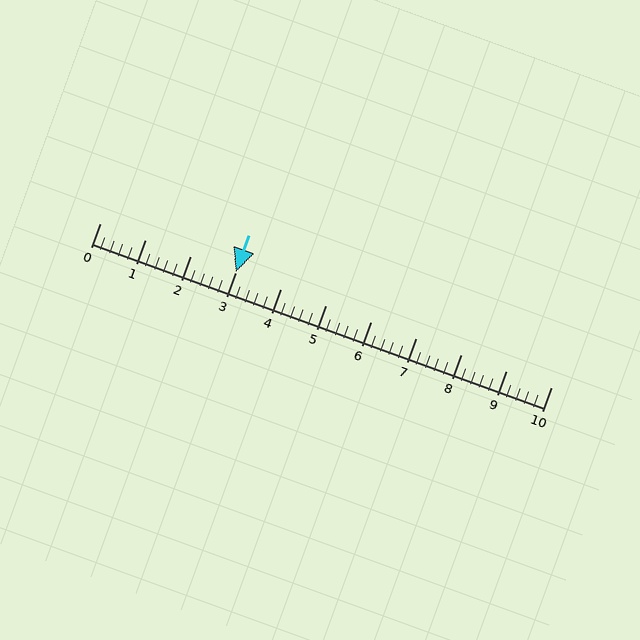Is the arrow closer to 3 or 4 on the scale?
The arrow is closer to 3.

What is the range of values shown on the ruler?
The ruler shows values from 0 to 10.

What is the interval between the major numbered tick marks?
The major tick marks are spaced 1 units apart.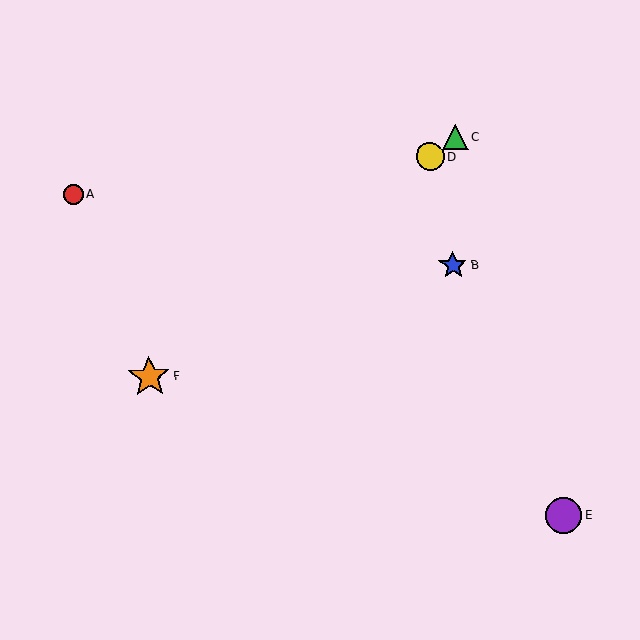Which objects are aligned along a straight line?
Objects C, D, F are aligned along a straight line.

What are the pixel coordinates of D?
Object D is at (430, 157).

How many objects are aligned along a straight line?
3 objects (C, D, F) are aligned along a straight line.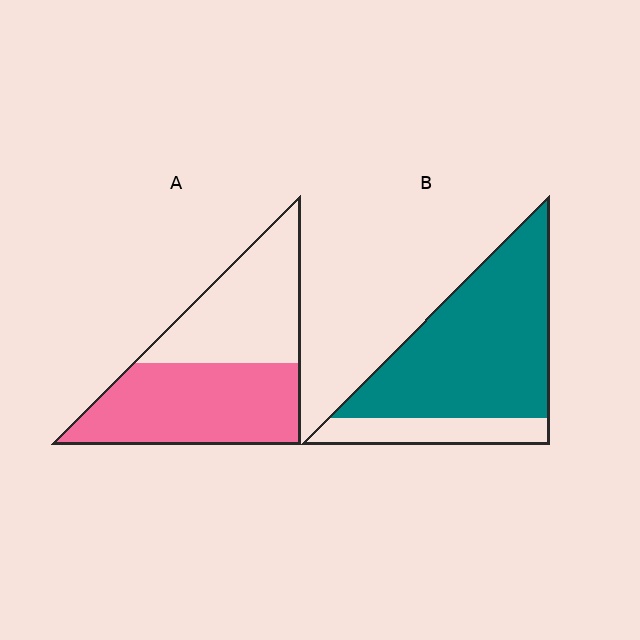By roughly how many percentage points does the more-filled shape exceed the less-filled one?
By roughly 25 percentage points (B over A).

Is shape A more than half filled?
Yes.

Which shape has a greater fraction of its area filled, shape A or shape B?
Shape B.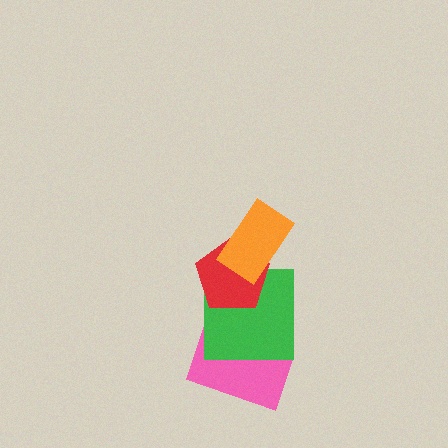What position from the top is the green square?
The green square is 3rd from the top.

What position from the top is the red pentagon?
The red pentagon is 2nd from the top.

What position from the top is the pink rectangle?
The pink rectangle is 4th from the top.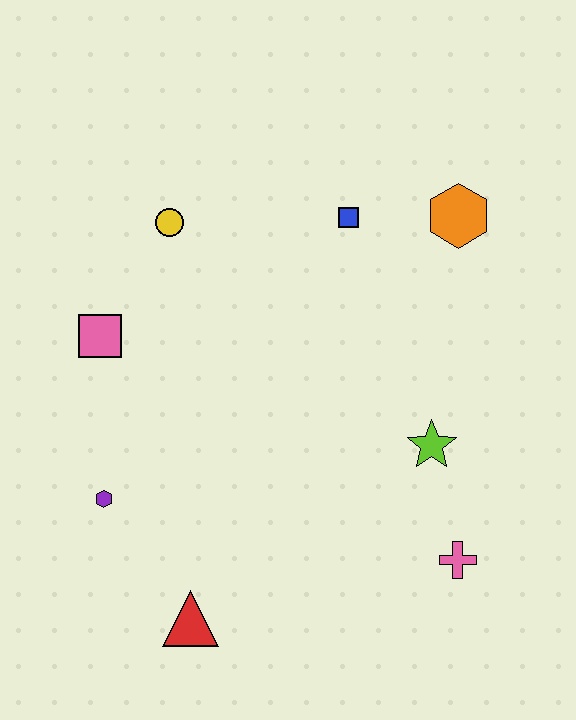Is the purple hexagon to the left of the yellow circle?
Yes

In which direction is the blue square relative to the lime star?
The blue square is above the lime star.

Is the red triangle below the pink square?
Yes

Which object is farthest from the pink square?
The pink cross is farthest from the pink square.